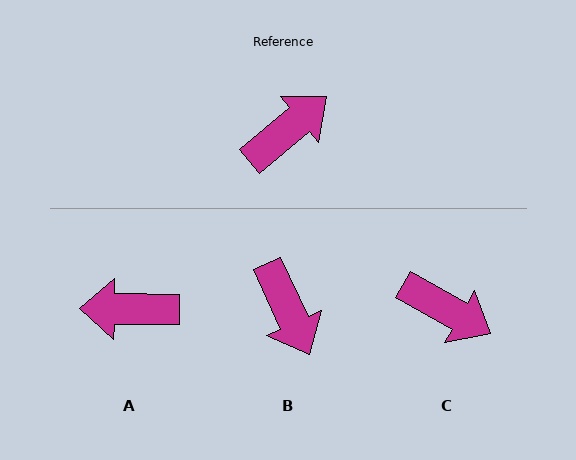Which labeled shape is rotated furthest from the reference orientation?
A, about 139 degrees away.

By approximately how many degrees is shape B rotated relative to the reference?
Approximately 105 degrees clockwise.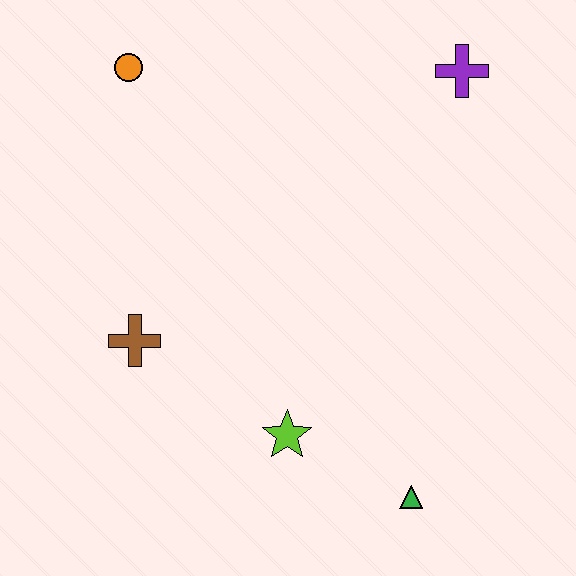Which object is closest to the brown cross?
The lime star is closest to the brown cross.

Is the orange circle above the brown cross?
Yes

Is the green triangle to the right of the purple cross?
No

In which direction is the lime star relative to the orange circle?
The lime star is below the orange circle.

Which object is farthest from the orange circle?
The green triangle is farthest from the orange circle.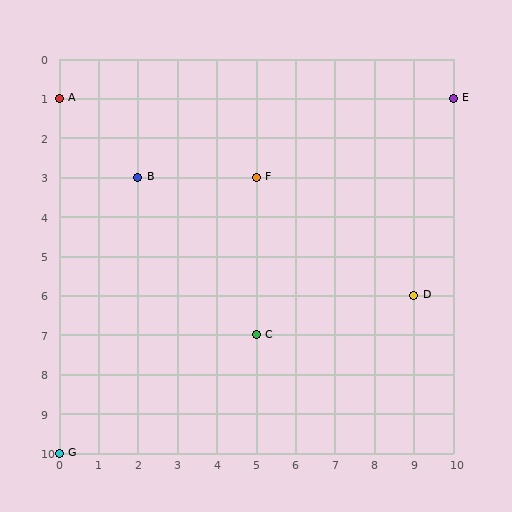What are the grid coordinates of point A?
Point A is at grid coordinates (0, 1).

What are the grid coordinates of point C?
Point C is at grid coordinates (5, 7).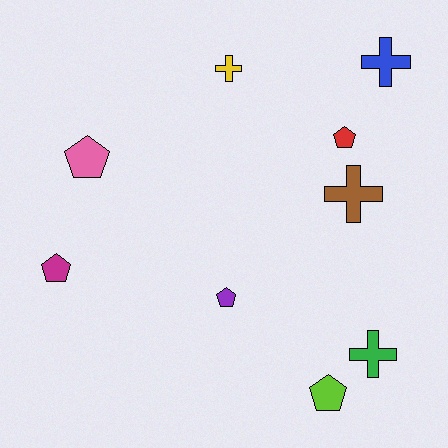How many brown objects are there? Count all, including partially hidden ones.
There is 1 brown object.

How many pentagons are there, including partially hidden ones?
There are 5 pentagons.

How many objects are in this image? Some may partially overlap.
There are 9 objects.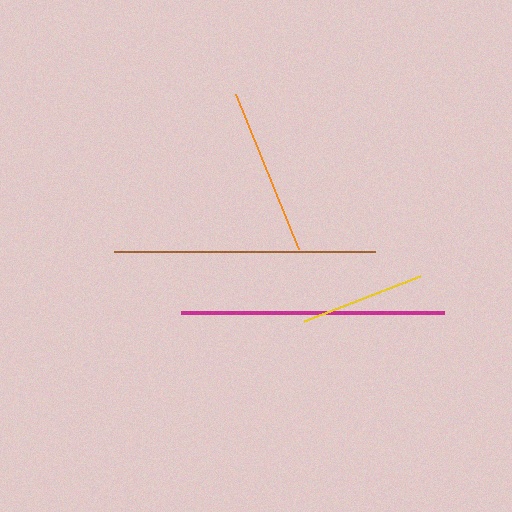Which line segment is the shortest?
The yellow line is the shortest at approximately 124 pixels.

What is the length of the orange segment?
The orange segment is approximately 167 pixels long.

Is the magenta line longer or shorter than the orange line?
The magenta line is longer than the orange line.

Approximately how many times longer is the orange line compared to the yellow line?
The orange line is approximately 1.3 times the length of the yellow line.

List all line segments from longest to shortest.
From longest to shortest: magenta, brown, orange, yellow.